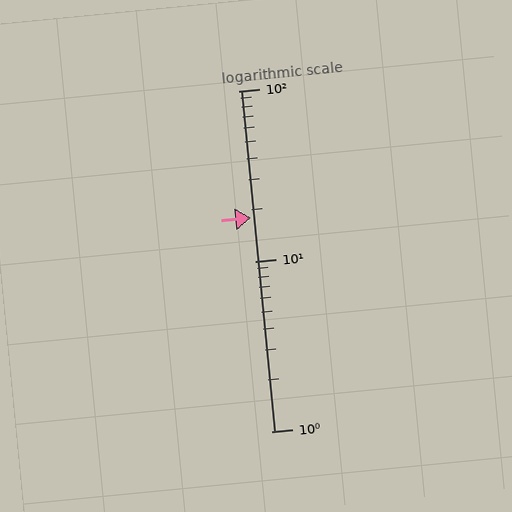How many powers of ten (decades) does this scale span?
The scale spans 2 decades, from 1 to 100.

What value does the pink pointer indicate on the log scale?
The pointer indicates approximately 18.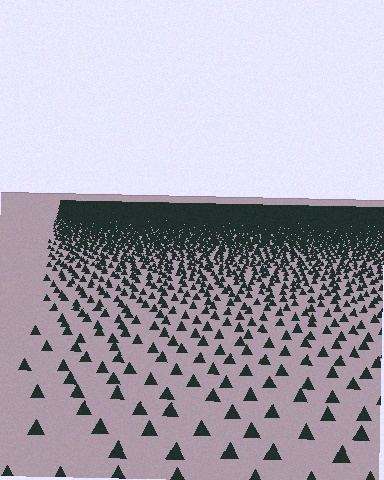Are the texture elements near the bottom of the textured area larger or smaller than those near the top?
Larger. Near the bottom, elements are closer to the viewer and appear at a bigger on-screen size.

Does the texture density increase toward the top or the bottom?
Density increases toward the top.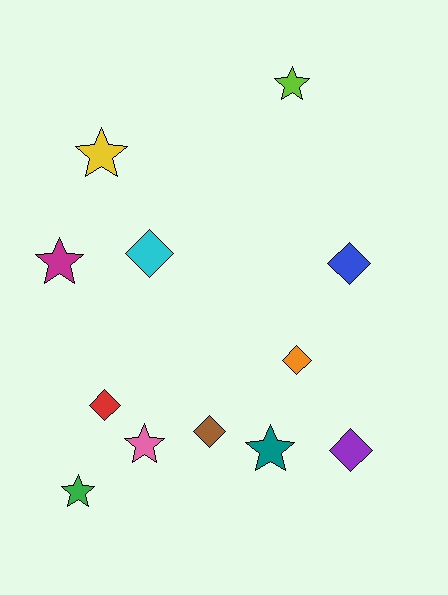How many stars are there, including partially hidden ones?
There are 6 stars.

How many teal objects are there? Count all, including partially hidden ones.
There is 1 teal object.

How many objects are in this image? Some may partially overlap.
There are 12 objects.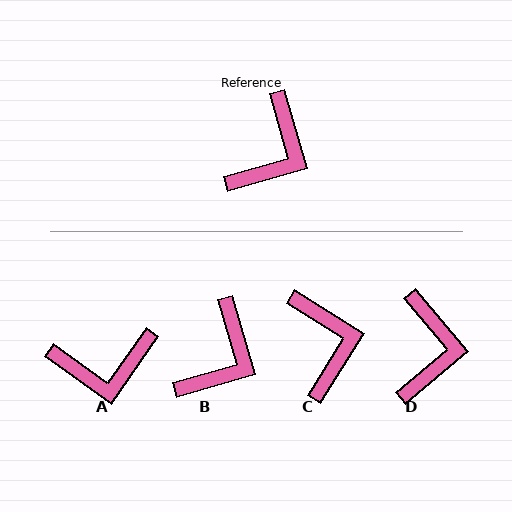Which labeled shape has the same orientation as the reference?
B.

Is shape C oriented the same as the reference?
No, it is off by about 42 degrees.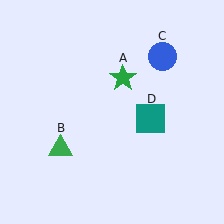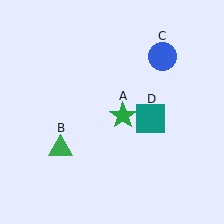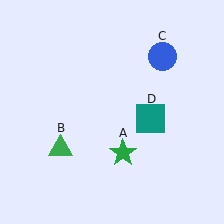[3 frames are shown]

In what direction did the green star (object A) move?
The green star (object A) moved down.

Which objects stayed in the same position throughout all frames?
Green triangle (object B) and blue circle (object C) and teal square (object D) remained stationary.